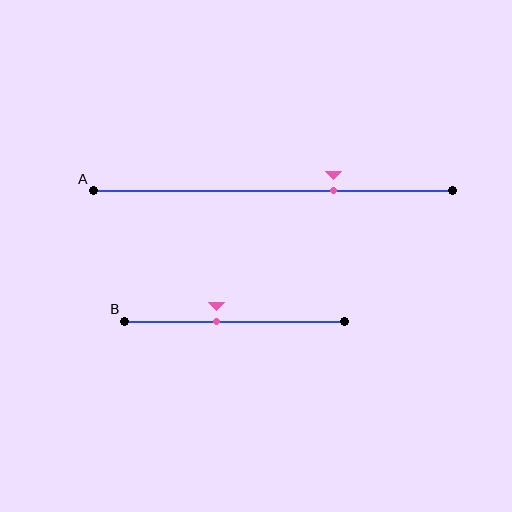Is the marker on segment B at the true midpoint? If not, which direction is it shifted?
No, the marker on segment B is shifted to the left by about 8% of the segment length.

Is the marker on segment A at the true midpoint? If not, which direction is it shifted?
No, the marker on segment A is shifted to the right by about 17% of the segment length.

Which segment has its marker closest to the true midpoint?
Segment B has its marker closest to the true midpoint.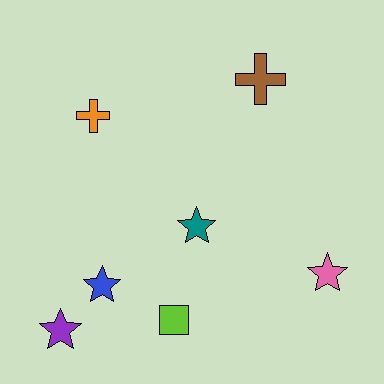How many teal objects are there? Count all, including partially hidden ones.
There is 1 teal object.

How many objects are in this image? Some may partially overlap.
There are 7 objects.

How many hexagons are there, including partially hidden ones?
There are no hexagons.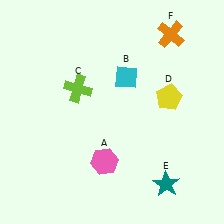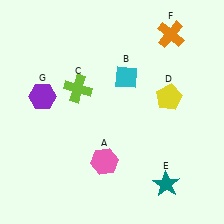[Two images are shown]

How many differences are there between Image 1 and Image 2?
There is 1 difference between the two images.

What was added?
A purple hexagon (G) was added in Image 2.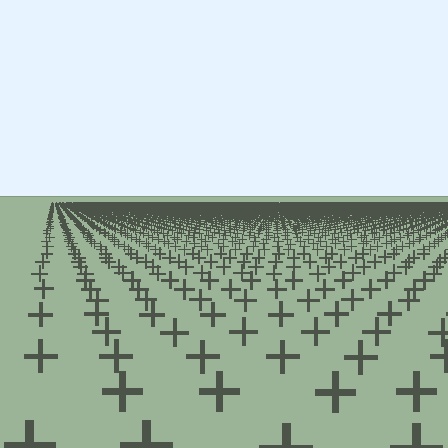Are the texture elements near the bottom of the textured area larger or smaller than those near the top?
Larger. Near the bottom, elements are closer to the viewer and appear at a bigger on-screen size.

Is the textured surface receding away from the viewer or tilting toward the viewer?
The surface is receding away from the viewer. Texture elements get smaller and denser toward the top.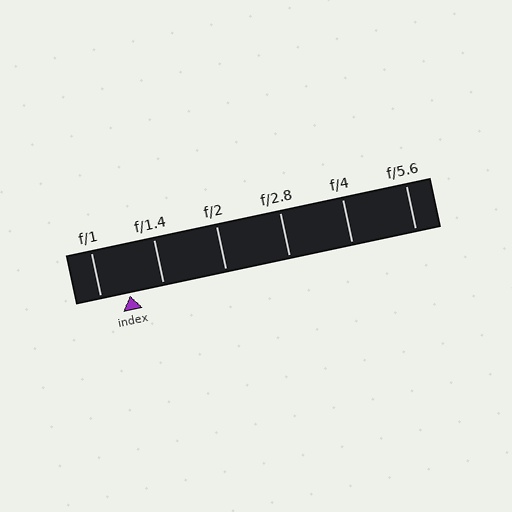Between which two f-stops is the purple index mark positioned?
The index mark is between f/1 and f/1.4.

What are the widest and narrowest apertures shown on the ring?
The widest aperture shown is f/1 and the narrowest is f/5.6.